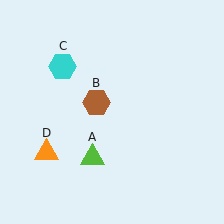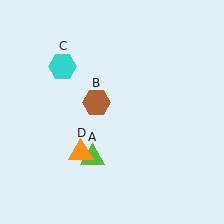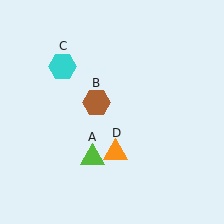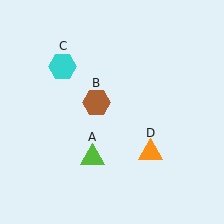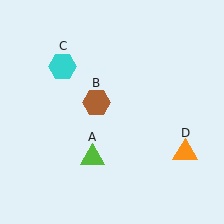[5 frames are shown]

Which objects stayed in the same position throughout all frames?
Lime triangle (object A) and brown hexagon (object B) and cyan hexagon (object C) remained stationary.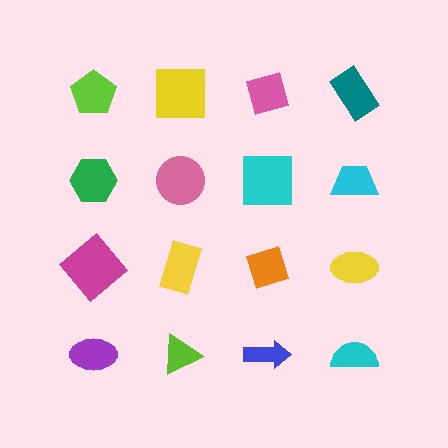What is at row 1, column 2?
A yellow square.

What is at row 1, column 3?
A pink diamond.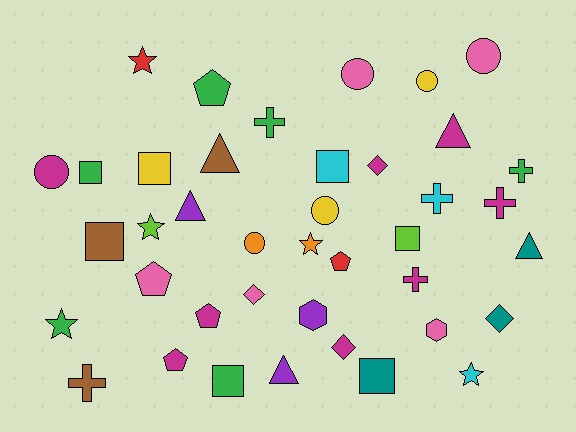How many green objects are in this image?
There are 6 green objects.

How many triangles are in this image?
There are 5 triangles.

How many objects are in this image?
There are 40 objects.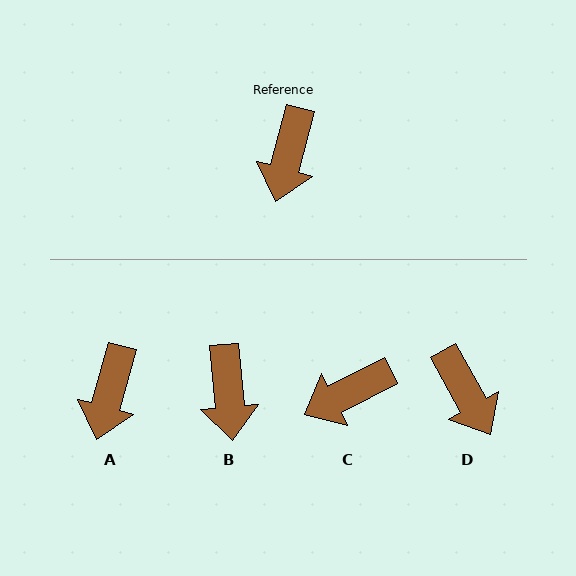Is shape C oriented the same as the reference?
No, it is off by about 48 degrees.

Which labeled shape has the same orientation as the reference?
A.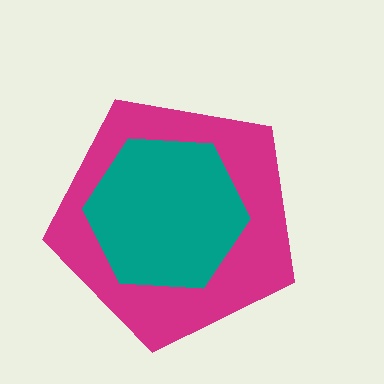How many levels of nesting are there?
2.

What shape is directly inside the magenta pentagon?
The teal hexagon.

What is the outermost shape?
The magenta pentagon.